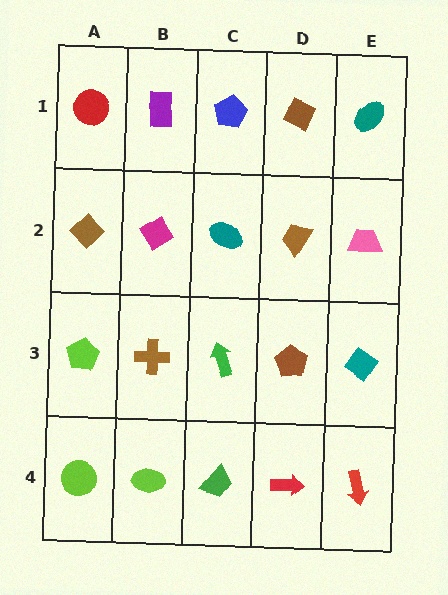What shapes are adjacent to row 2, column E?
A teal ellipse (row 1, column E), a teal diamond (row 3, column E), a brown trapezoid (row 2, column D).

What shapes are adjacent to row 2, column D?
A brown diamond (row 1, column D), a brown pentagon (row 3, column D), a teal ellipse (row 2, column C), a pink trapezoid (row 2, column E).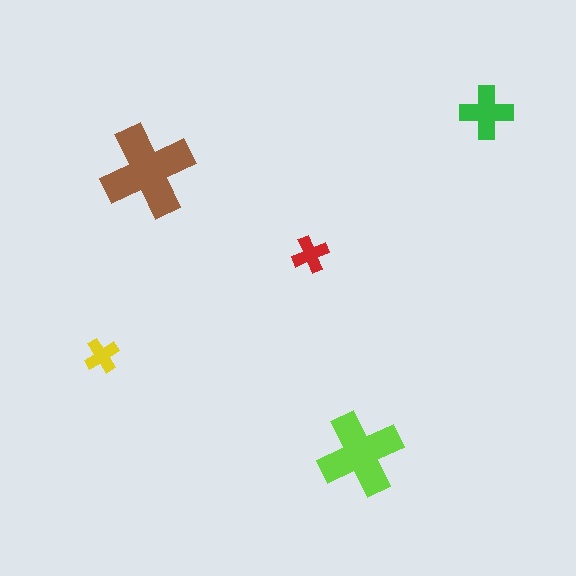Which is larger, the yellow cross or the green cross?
The green one.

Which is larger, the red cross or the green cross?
The green one.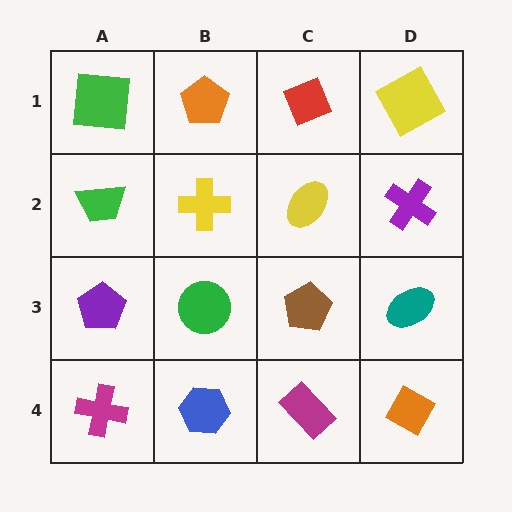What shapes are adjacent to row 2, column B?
An orange pentagon (row 1, column B), a green circle (row 3, column B), a green trapezoid (row 2, column A), a yellow ellipse (row 2, column C).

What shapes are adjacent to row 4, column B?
A green circle (row 3, column B), a magenta cross (row 4, column A), a magenta rectangle (row 4, column C).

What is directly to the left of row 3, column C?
A green circle.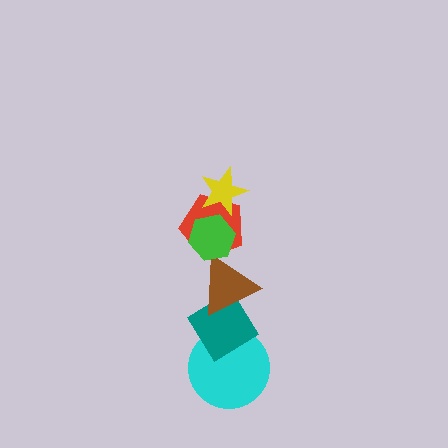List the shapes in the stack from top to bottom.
From top to bottom: the yellow star, the green hexagon, the red pentagon, the brown triangle, the teal diamond, the cyan circle.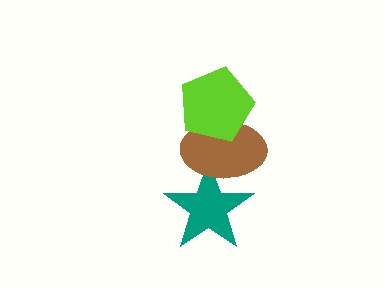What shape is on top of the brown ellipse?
The lime pentagon is on top of the brown ellipse.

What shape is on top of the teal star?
The brown ellipse is on top of the teal star.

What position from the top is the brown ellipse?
The brown ellipse is 2nd from the top.